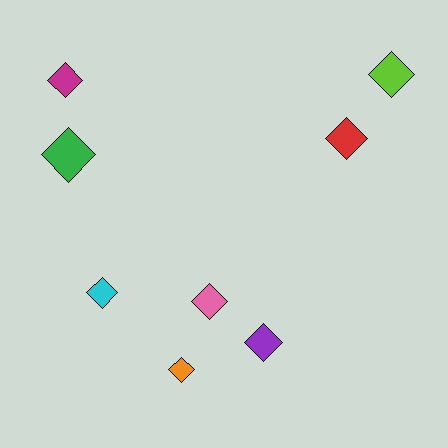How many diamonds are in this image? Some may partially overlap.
There are 8 diamonds.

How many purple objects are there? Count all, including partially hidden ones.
There is 1 purple object.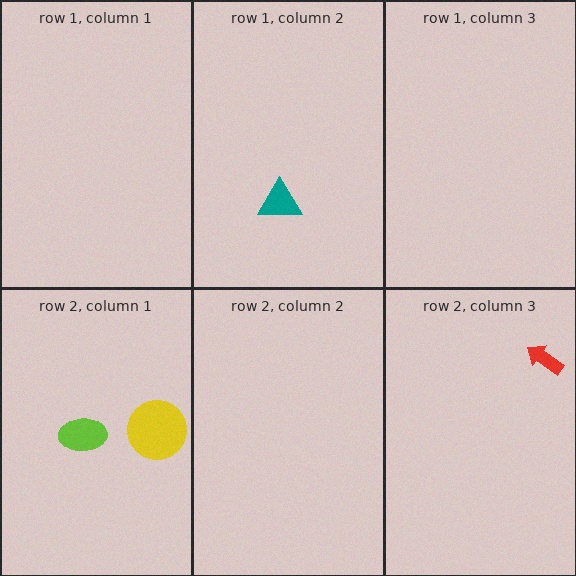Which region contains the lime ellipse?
The row 2, column 1 region.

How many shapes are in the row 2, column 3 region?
1.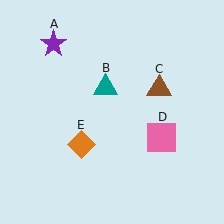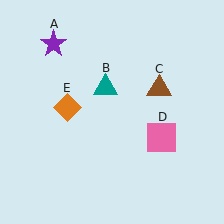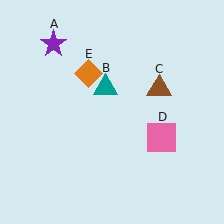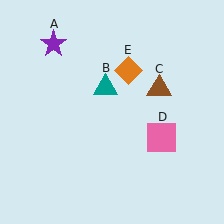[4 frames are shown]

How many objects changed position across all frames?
1 object changed position: orange diamond (object E).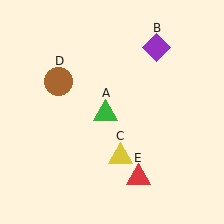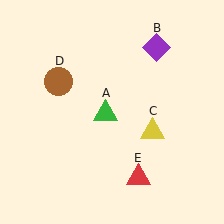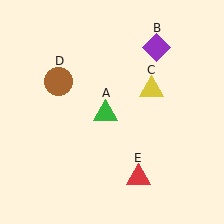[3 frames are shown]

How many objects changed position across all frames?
1 object changed position: yellow triangle (object C).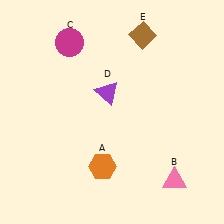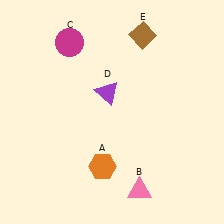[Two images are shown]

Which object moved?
The pink triangle (B) moved left.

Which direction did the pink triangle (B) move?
The pink triangle (B) moved left.